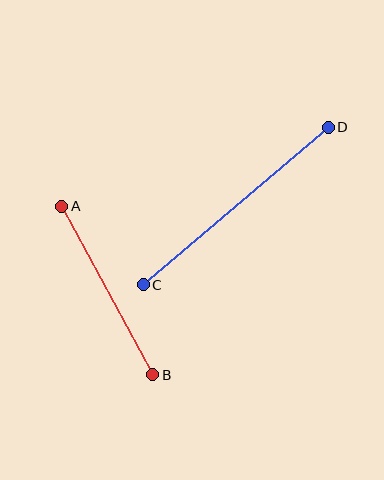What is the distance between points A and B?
The distance is approximately 191 pixels.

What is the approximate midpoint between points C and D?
The midpoint is at approximately (236, 206) pixels.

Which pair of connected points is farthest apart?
Points C and D are farthest apart.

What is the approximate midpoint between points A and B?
The midpoint is at approximately (107, 291) pixels.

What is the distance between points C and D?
The distance is approximately 243 pixels.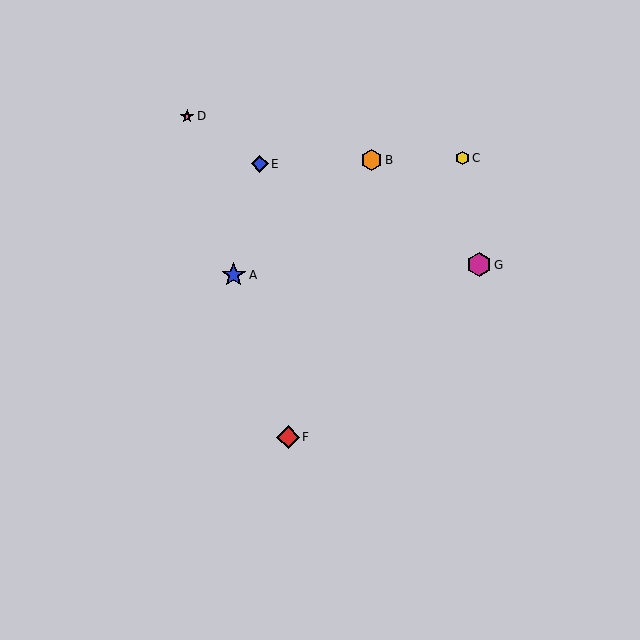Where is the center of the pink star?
The center of the pink star is at (187, 116).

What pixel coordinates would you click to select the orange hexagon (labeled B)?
Click at (371, 160) to select the orange hexagon B.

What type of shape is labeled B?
Shape B is an orange hexagon.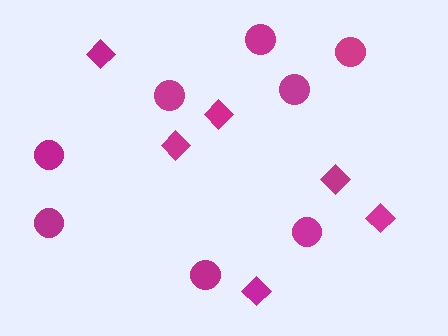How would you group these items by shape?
There are 2 groups: one group of circles (8) and one group of diamonds (6).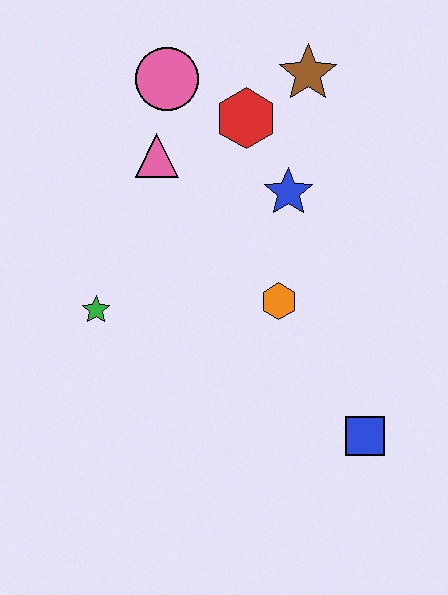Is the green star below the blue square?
No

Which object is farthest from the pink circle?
The blue square is farthest from the pink circle.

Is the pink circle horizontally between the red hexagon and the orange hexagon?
No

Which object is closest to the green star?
The pink triangle is closest to the green star.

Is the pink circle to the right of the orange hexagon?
No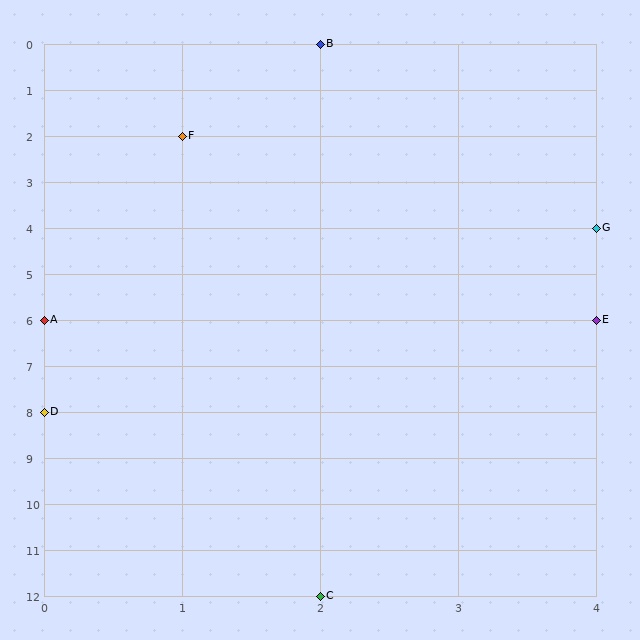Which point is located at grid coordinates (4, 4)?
Point G is at (4, 4).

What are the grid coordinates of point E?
Point E is at grid coordinates (4, 6).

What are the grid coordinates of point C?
Point C is at grid coordinates (2, 12).